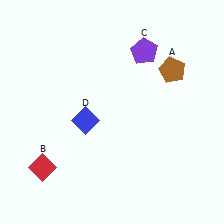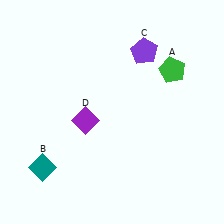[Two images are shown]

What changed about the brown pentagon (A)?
In Image 1, A is brown. In Image 2, it changed to green.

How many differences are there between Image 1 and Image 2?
There are 3 differences between the two images.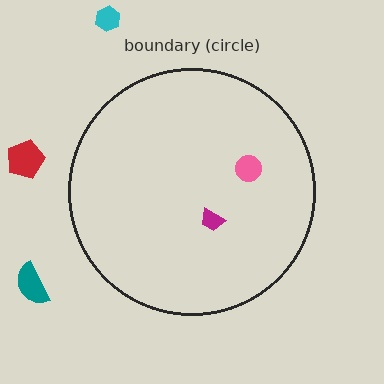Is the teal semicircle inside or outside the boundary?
Outside.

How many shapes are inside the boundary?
2 inside, 3 outside.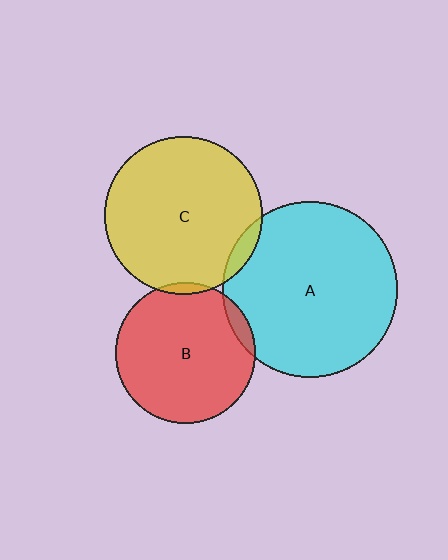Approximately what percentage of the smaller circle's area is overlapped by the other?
Approximately 5%.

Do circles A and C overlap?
Yes.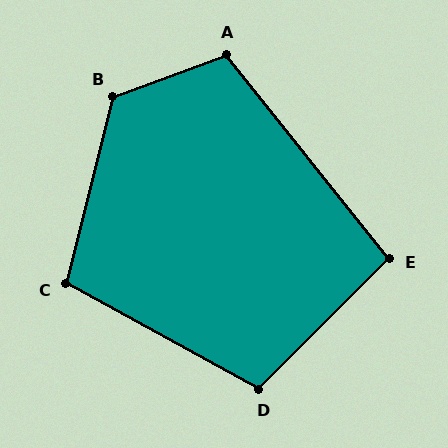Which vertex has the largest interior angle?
B, at approximately 124 degrees.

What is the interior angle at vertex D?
Approximately 106 degrees (obtuse).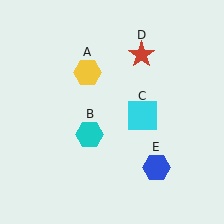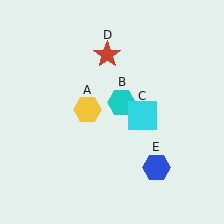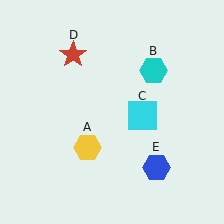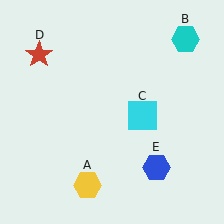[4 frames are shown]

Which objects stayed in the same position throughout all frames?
Cyan square (object C) and blue hexagon (object E) remained stationary.